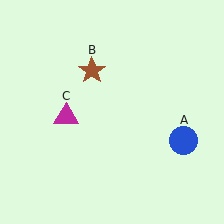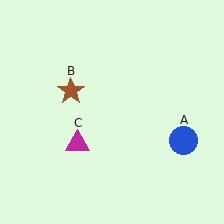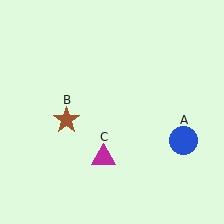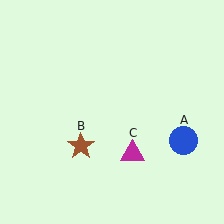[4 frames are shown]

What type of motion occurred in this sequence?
The brown star (object B), magenta triangle (object C) rotated counterclockwise around the center of the scene.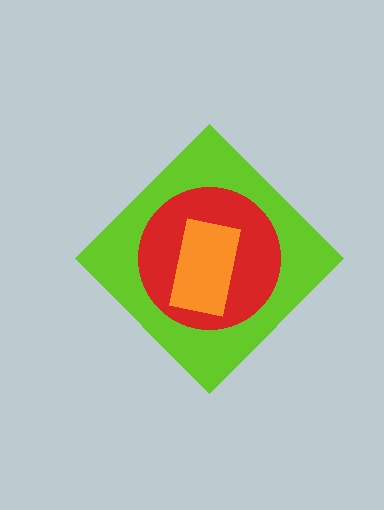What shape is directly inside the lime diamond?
The red circle.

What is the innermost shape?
The orange rectangle.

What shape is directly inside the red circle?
The orange rectangle.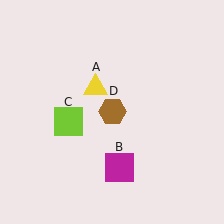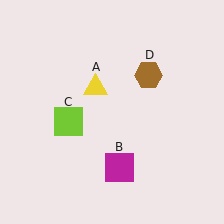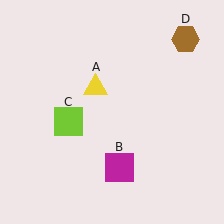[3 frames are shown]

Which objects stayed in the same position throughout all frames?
Yellow triangle (object A) and magenta square (object B) and lime square (object C) remained stationary.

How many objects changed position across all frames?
1 object changed position: brown hexagon (object D).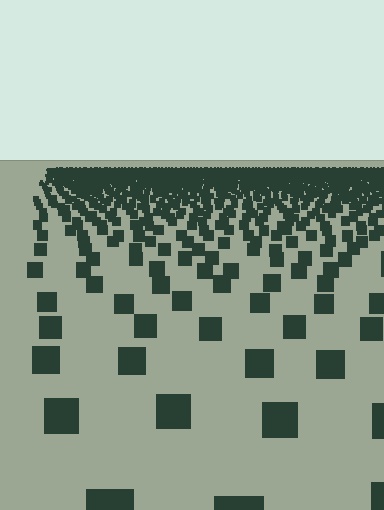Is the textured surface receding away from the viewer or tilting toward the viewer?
The surface is receding away from the viewer. Texture elements get smaller and denser toward the top.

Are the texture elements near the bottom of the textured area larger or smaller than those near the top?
Larger. Near the bottom, elements are closer to the viewer and appear at a bigger on-screen size.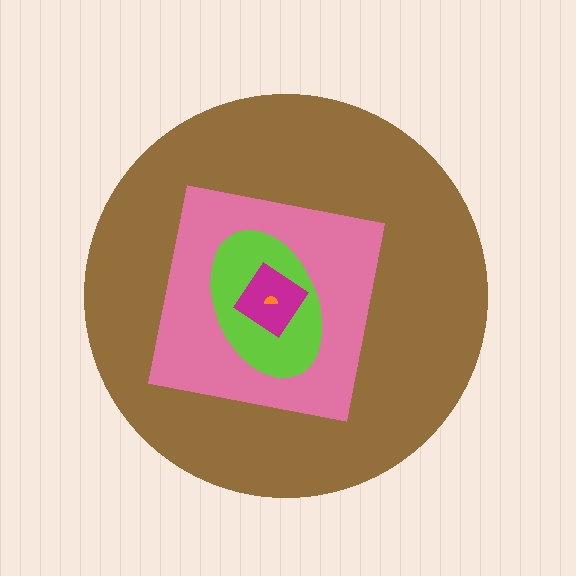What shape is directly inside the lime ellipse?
The magenta diamond.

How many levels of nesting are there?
5.